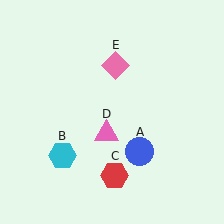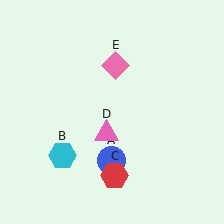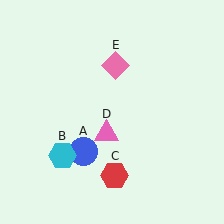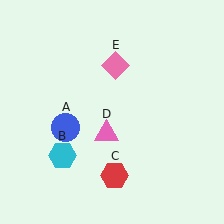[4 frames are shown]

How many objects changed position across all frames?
1 object changed position: blue circle (object A).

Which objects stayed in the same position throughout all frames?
Cyan hexagon (object B) and red hexagon (object C) and pink triangle (object D) and pink diamond (object E) remained stationary.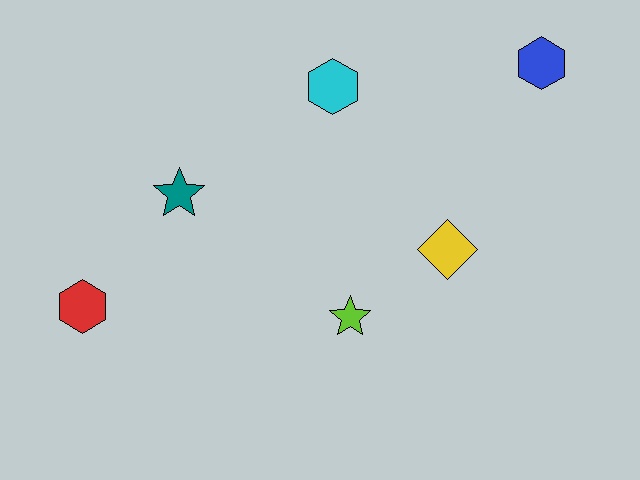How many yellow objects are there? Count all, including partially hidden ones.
There is 1 yellow object.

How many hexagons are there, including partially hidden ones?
There are 3 hexagons.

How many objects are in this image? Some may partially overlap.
There are 6 objects.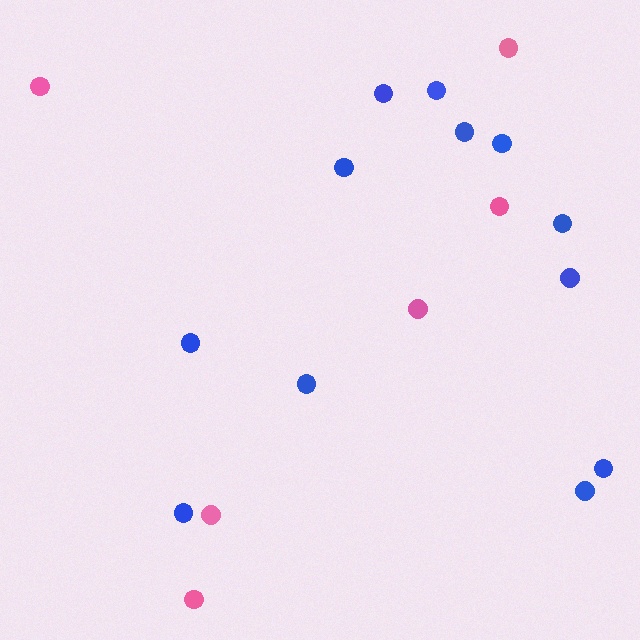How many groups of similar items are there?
There are 2 groups: one group of pink circles (6) and one group of blue circles (12).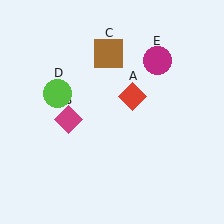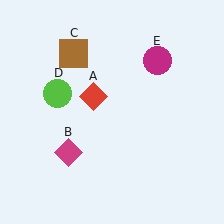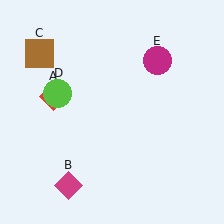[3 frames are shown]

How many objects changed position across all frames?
3 objects changed position: red diamond (object A), magenta diamond (object B), brown square (object C).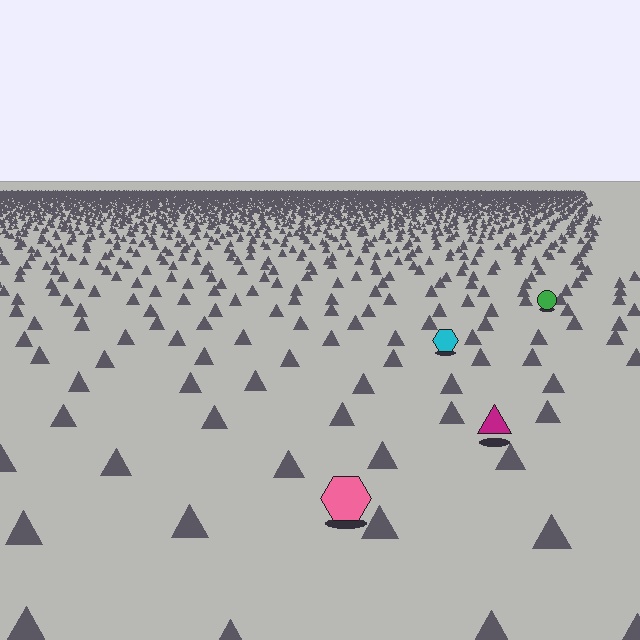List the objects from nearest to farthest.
From nearest to farthest: the pink hexagon, the magenta triangle, the cyan hexagon, the green circle.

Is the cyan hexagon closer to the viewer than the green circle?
Yes. The cyan hexagon is closer — you can tell from the texture gradient: the ground texture is coarser near it.